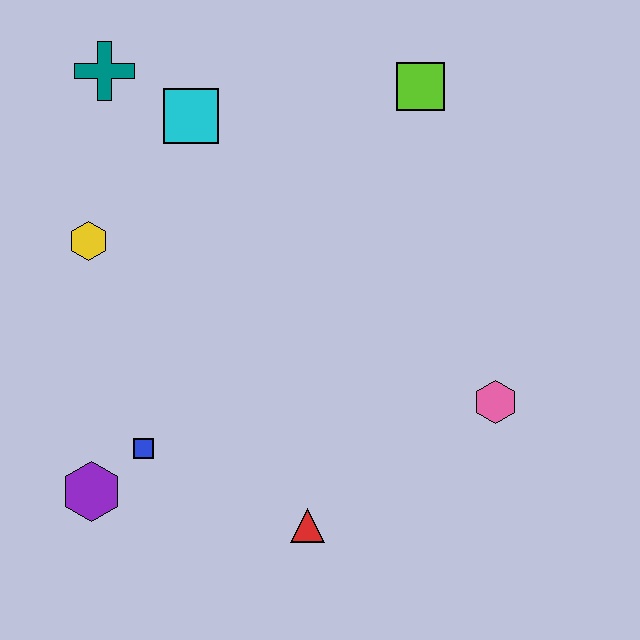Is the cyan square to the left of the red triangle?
Yes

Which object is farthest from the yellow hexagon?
The pink hexagon is farthest from the yellow hexagon.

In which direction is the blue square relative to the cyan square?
The blue square is below the cyan square.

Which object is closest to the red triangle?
The blue square is closest to the red triangle.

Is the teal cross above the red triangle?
Yes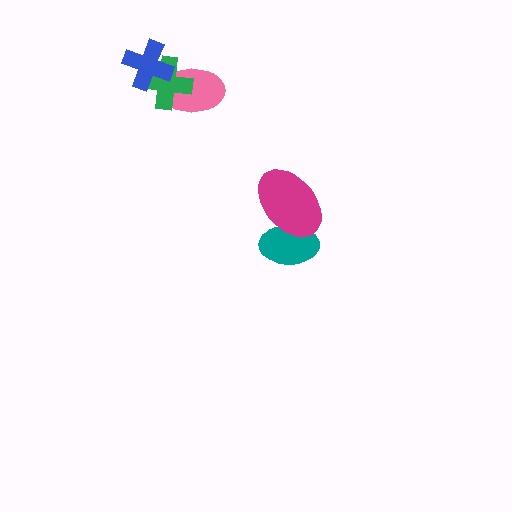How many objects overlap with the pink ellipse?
2 objects overlap with the pink ellipse.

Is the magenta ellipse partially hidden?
No, no other shape covers it.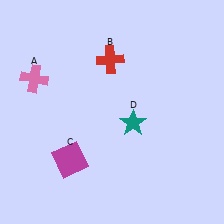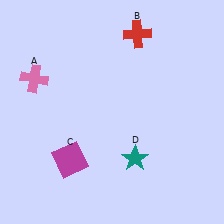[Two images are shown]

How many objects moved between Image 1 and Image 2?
2 objects moved between the two images.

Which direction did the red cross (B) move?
The red cross (B) moved right.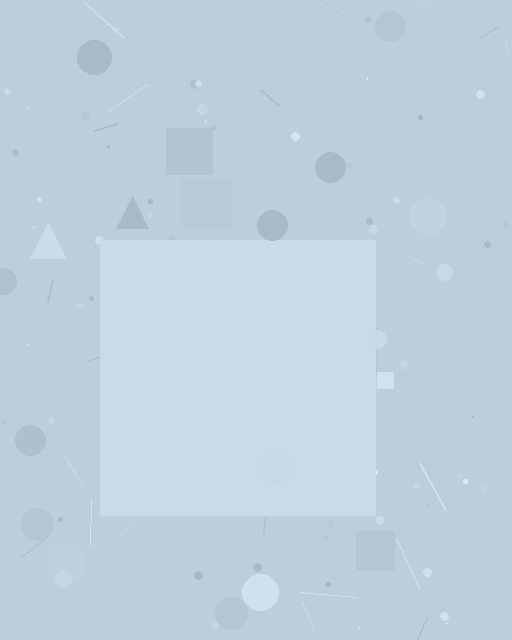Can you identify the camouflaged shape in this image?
The camouflaged shape is a square.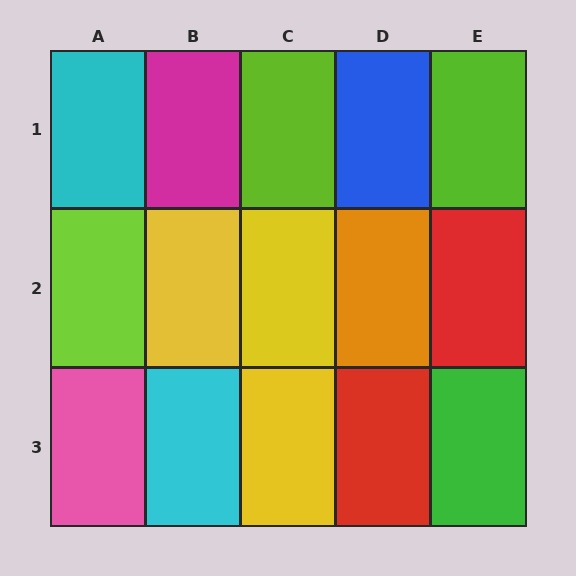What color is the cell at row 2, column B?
Yellow.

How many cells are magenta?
1 cell is magenta.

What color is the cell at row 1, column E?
Lime.